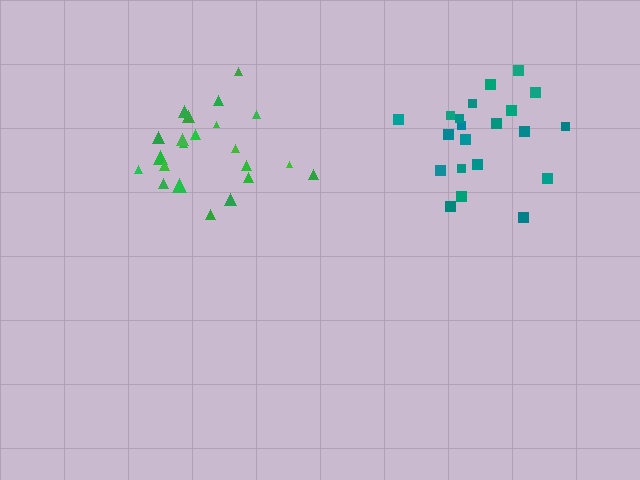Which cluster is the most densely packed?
Green.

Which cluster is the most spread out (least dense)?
Teal.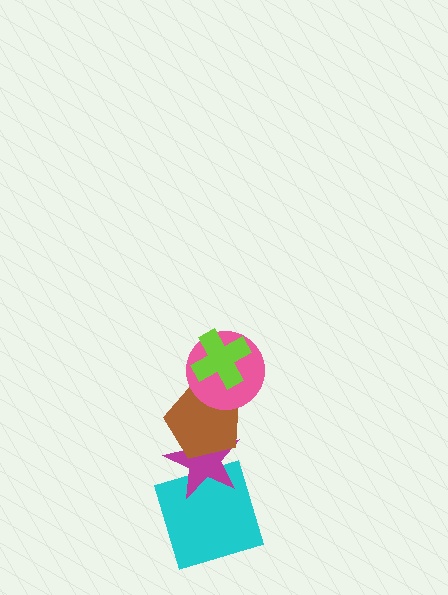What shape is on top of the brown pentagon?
The pink circle is on top of the brown pentagon.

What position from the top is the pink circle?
The pink circle is 2nd from the top.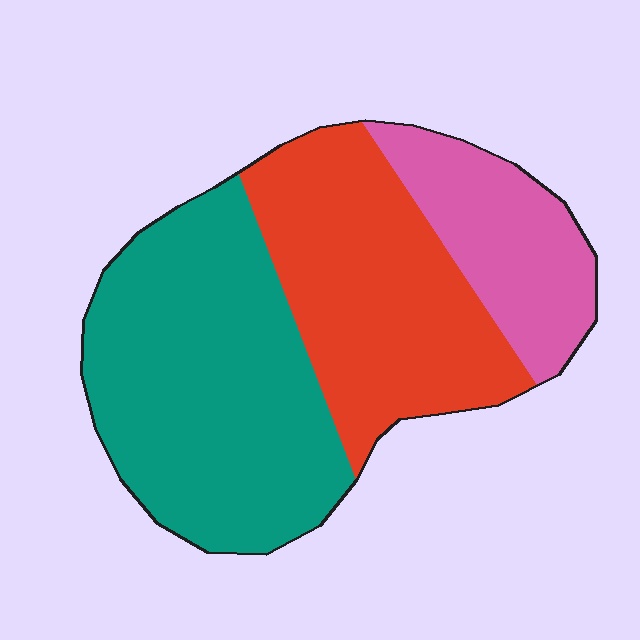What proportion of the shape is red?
Red covers roughly 35% of the shape.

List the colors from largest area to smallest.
From largest to smallest: teal, red, pink.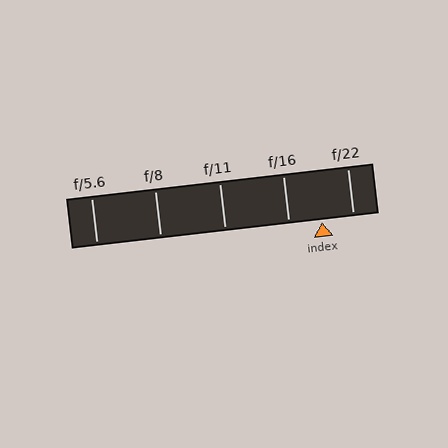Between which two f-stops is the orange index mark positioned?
The index mark is between f/16 and f/22.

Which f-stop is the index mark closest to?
The index mark is closest to f/22.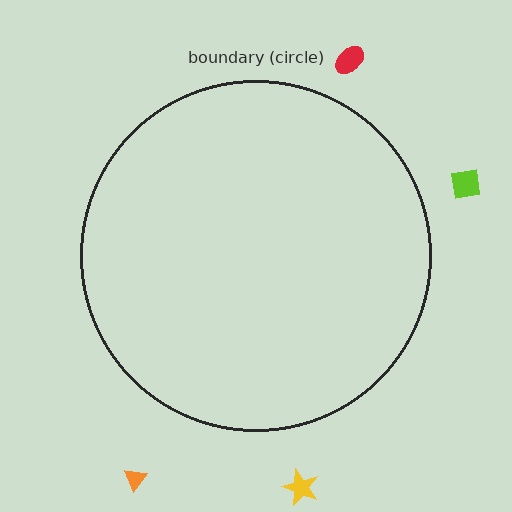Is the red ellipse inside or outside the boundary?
Outside.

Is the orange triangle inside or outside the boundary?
Outside.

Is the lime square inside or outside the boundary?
Outside.